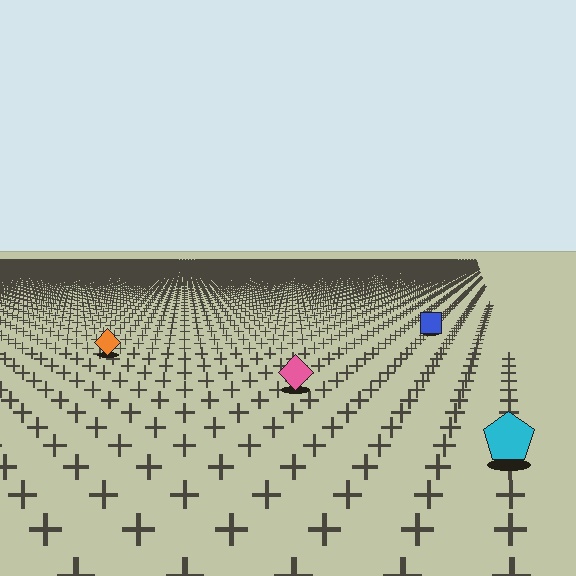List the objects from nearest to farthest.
From nearest to farthest: the cyan pentagon, the pink diamond, the orange diamond, the blue square.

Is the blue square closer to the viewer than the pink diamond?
No. The pink diamond is closer — you can tell from the texture gradient: the ground texture is coarser near it.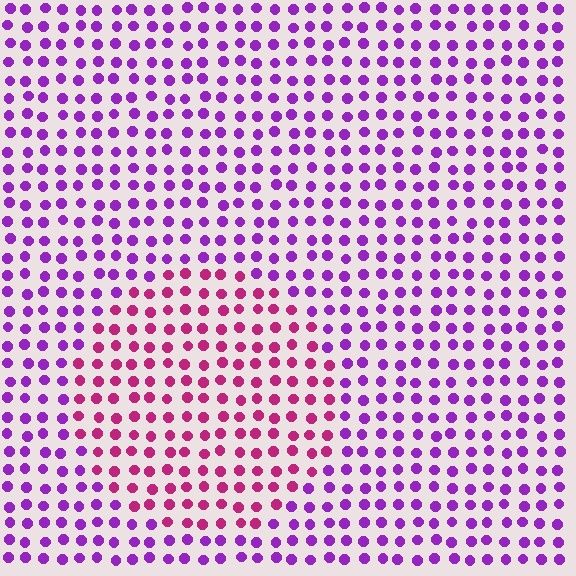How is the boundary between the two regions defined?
The boundary is defined purely by a slight shift in hue (about 42 degrees). Spacing, size, and orientation are identical on both sides.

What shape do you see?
I see a circle.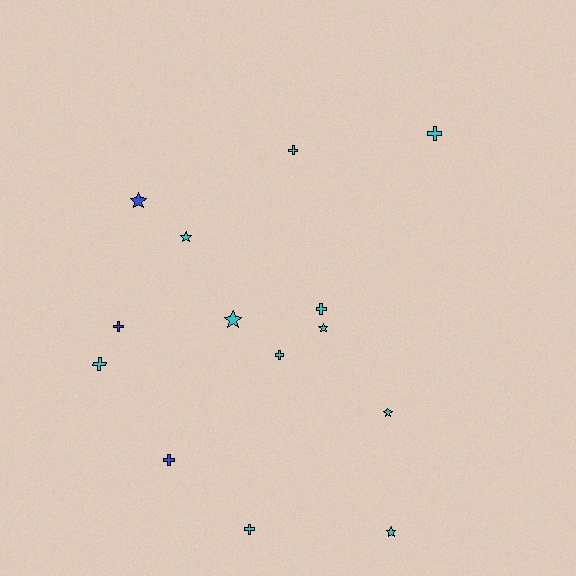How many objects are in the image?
There are 14 objects.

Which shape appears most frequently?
Cross, with 8 objects.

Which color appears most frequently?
Cyan, with 11 objects.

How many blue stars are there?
There is 1 blue star.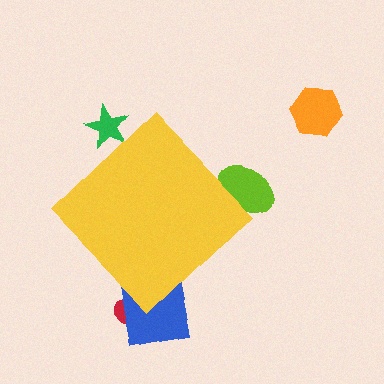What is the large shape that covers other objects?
A yellow diamond.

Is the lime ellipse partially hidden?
Yes, the lime ellipse is partially hidden behind the yellow diamond.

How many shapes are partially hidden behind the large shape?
4 shapes are partially hidden.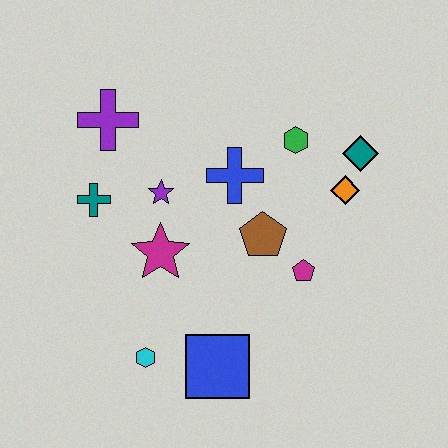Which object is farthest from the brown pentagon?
The purple cross is farthest from the brown pentagon.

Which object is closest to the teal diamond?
The orange diamond is closest to the teal diamond.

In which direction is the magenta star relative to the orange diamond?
The magenta star is to the left of the orange diamond.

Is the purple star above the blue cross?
No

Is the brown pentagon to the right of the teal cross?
Yes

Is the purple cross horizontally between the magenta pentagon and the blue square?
No